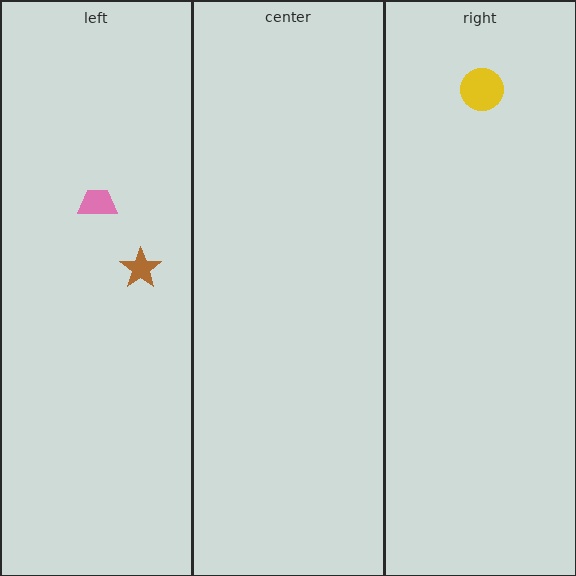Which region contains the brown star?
The left region.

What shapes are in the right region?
The yellow circle.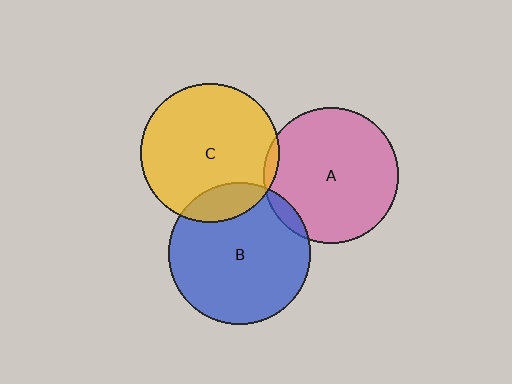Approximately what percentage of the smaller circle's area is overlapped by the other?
Approximately 5%.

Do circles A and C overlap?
Yes.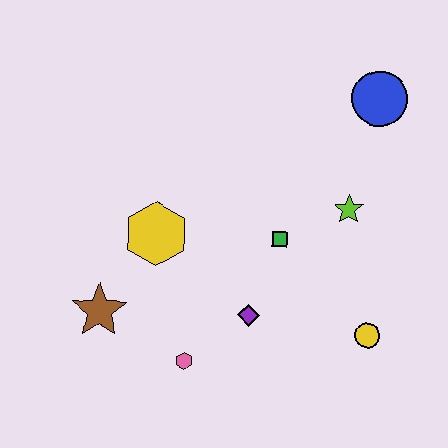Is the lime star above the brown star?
Yes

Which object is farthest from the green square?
The brown star is farthest from the green square.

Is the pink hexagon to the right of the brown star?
Yes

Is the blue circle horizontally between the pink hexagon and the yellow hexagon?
No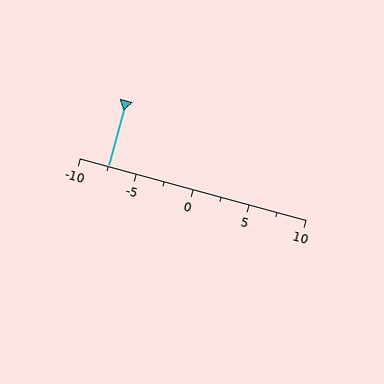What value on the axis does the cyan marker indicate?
The marker indicates approximately -7.5.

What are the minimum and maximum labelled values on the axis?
The axis runs from -10 to 10.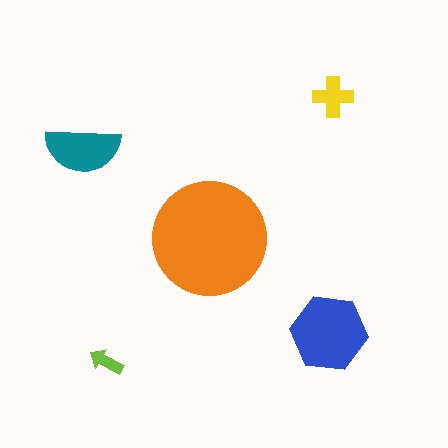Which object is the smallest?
The lime arrow.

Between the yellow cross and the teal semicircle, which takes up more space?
The teal semicircle.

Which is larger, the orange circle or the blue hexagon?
The orange circle.